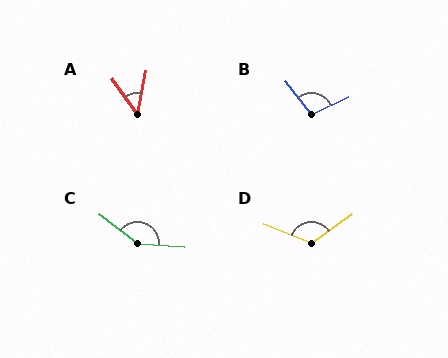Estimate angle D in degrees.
Approximately 123 degrees.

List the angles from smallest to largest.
A (46°), B (101°), D (123°), C (145°).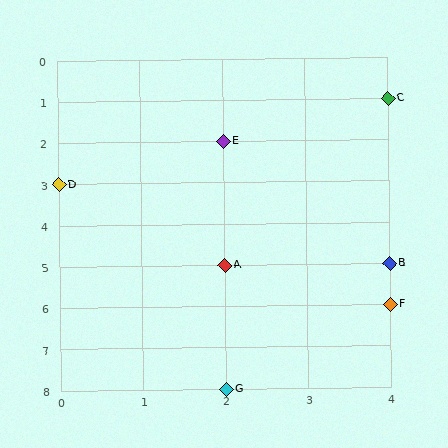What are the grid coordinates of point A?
Point A is at grid coordinates (2, 5).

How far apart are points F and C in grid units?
Points F and C are 5 rows apart.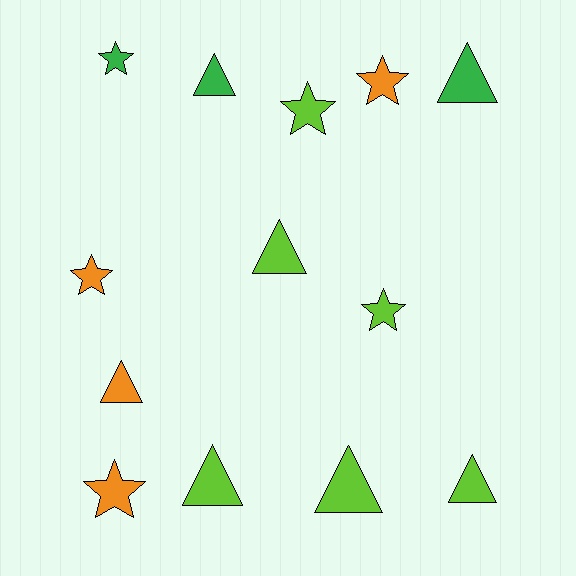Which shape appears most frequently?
Triangle, with 7 objects.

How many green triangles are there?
There are 2 green triangles.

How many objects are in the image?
There are 13 objects.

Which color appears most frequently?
Lime, with 6 objects.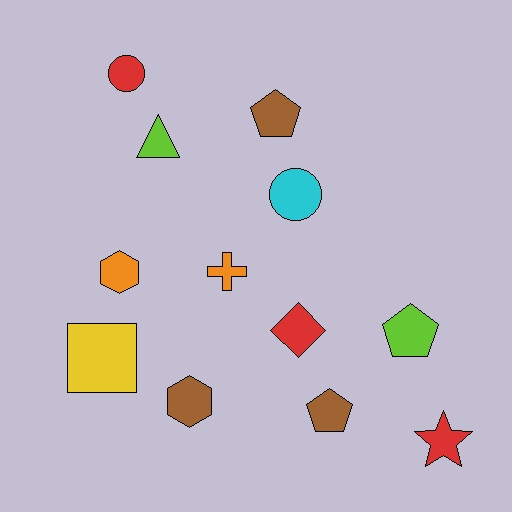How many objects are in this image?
There are 12 objects.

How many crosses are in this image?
There is 1 cross.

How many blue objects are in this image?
There are no blue objects.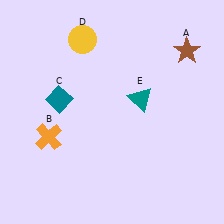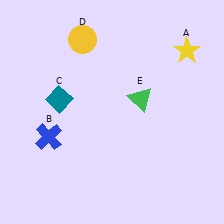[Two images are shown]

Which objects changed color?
A changed from brown to yellow. B changed from orange to blue. E changed from teal to green.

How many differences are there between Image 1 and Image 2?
There are 3 differences between the two images.